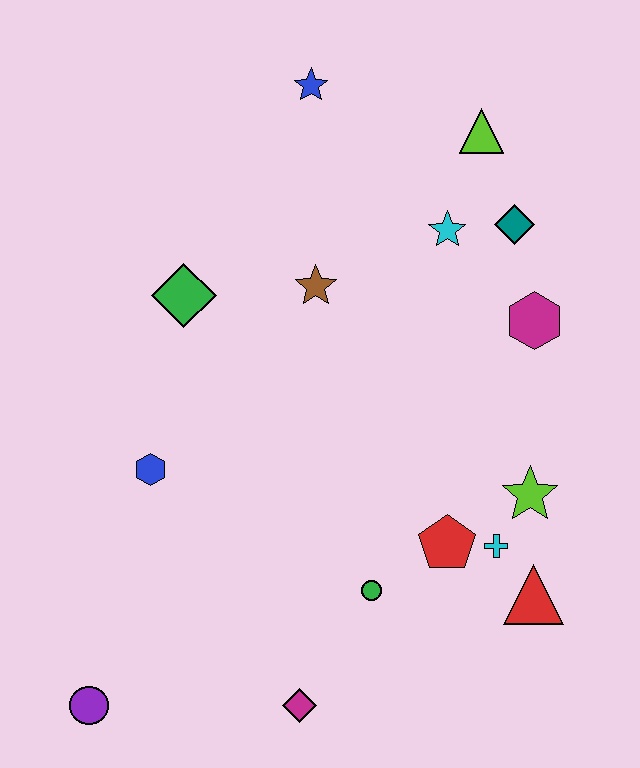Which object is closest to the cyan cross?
The red pentagon is closest to the cyan cross.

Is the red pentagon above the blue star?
No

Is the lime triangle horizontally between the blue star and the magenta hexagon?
Yes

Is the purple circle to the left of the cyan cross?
Yes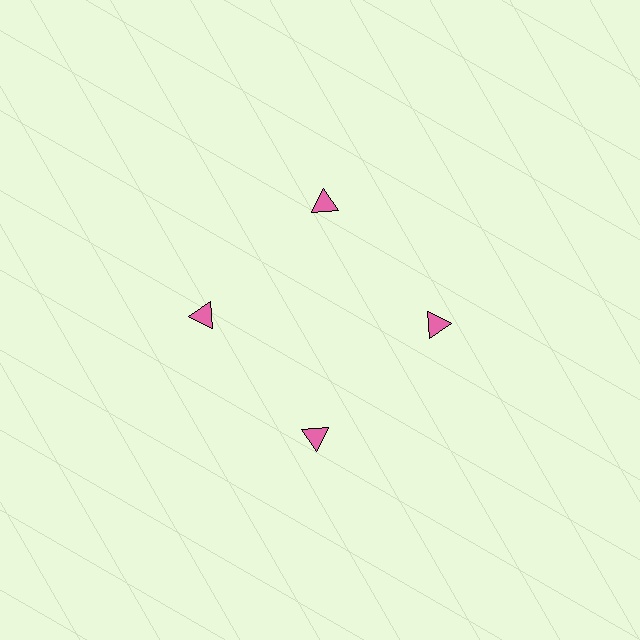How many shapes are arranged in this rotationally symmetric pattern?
There are 4 shapes, arranged in 4 groups of 1.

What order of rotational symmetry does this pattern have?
This pattern has 4-fold rotational symmetry.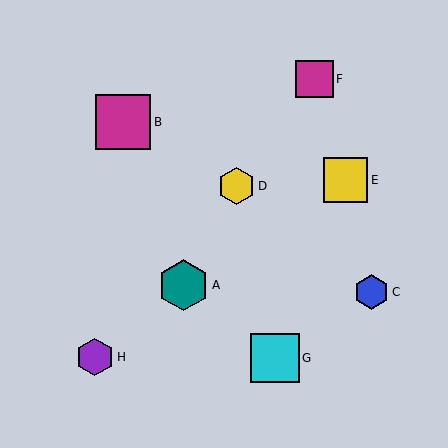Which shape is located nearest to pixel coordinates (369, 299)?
The blue hexagon (labeled C) at (371, 292) is nearest to that location.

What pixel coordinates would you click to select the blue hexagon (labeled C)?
Click at (371, 292) to select the blue hexagon C.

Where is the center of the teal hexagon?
The center of the teal hexagon is at (183, 285).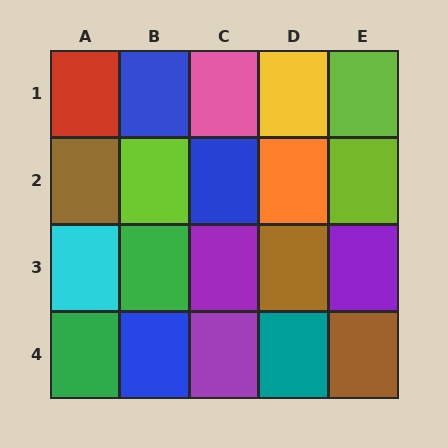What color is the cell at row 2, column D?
Orange.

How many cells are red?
1 cell is red.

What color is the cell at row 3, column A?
Cyan.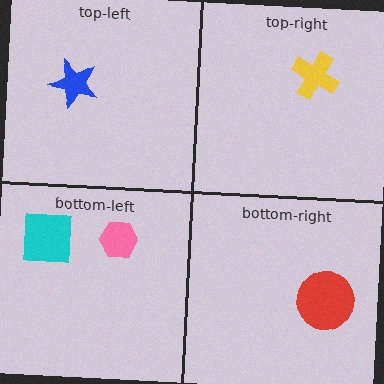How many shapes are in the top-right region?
1.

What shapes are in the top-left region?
The blue star.